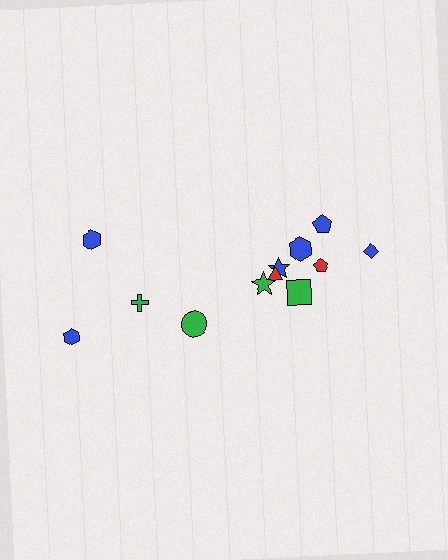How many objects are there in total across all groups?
There are 12 objects.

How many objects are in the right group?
There are 8 objects.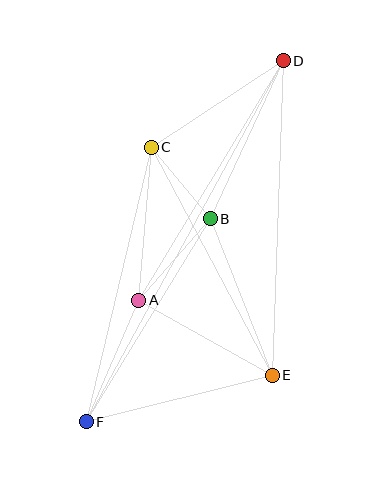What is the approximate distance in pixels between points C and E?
The distance between C and E is approximately 258 pixels.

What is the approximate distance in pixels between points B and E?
The distance between B and E is approximately 168 pixels.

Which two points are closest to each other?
Points B and C are closest to each other.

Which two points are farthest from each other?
Points D and F are farthest from each other.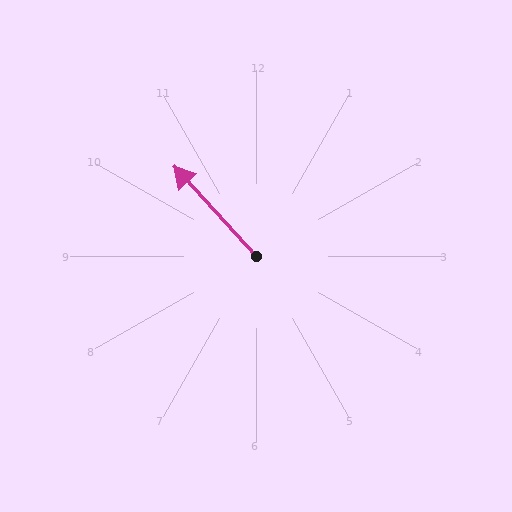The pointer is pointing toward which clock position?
Roughly 11 o'clock.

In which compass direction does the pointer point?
Northwest.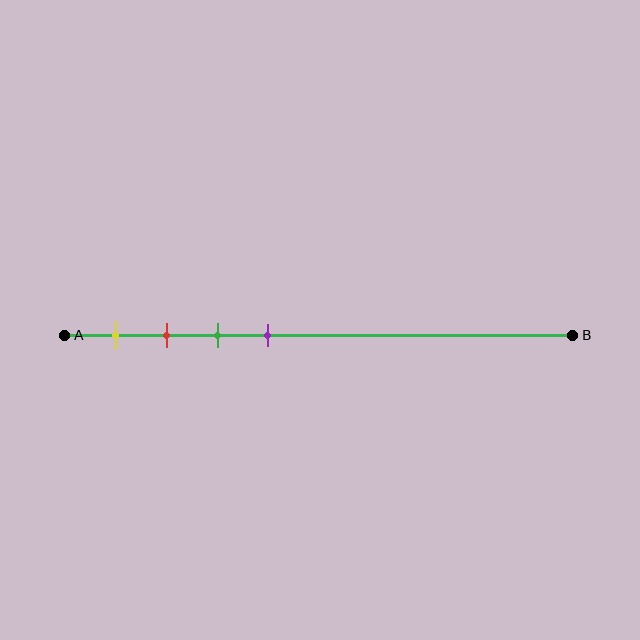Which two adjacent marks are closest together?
The red and green marks are the closest adjacent pair.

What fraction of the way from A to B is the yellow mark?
The yellow mark is approximately 10% (0.1) of the way from A to B.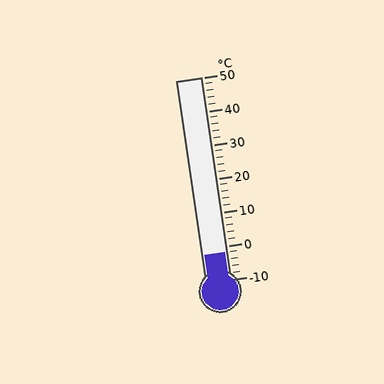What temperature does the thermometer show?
The thermometer shows approximately -2°C.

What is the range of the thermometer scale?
The thermometer scale ranges from -10°C to 50°C.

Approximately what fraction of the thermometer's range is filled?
The thermometer is filled to approximately 15% of its range.